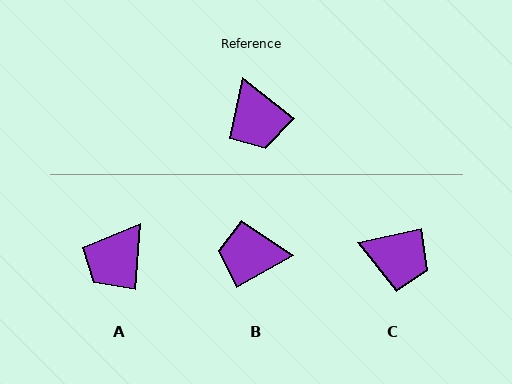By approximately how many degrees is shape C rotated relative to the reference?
Approximately 51 degrees counter-clockwise.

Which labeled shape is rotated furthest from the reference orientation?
B, about 111 degrees away.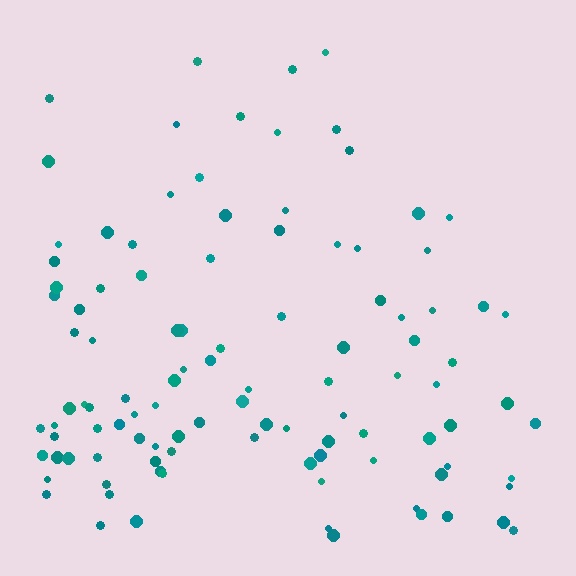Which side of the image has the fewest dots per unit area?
The top.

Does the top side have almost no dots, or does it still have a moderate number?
Still a moderate number, just noticeably fewer than the bottom.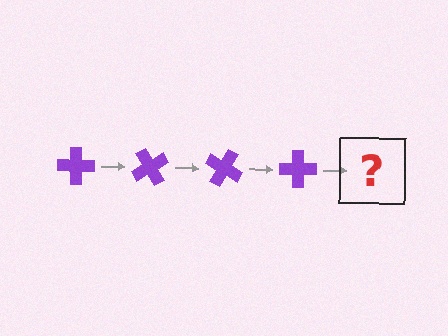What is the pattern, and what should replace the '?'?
The pattern is that the cross rotates 60 degrees each step. The '?' should be a purple cross rotated 240 degrees.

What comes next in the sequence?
The next element should be a purple cross rotated 240 degrees.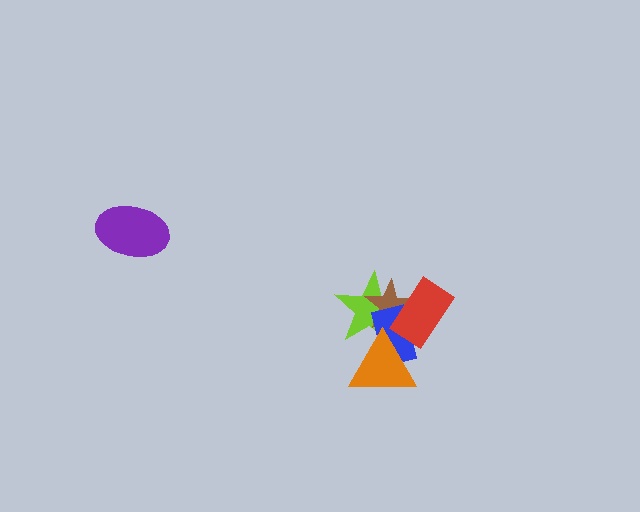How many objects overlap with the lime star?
4 objects overlap with the lime star.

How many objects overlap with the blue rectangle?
4 objects overlap with the blue rectangle.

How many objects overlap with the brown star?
3 objects overlap with the brown star.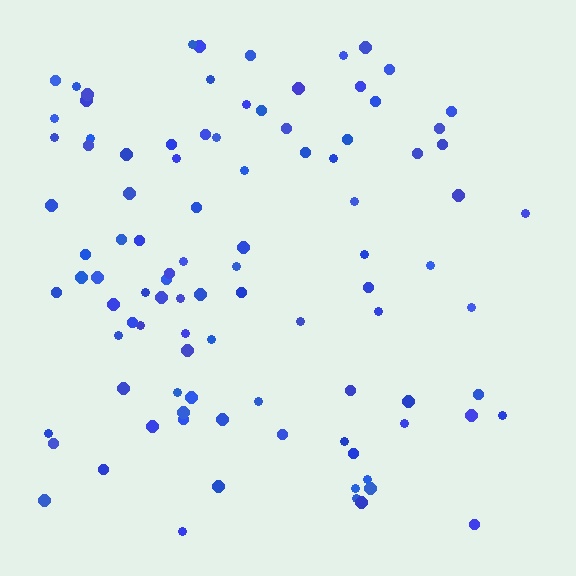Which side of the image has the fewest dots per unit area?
The right.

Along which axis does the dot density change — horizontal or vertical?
Horizontal.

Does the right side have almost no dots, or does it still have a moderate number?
Still a moderate number, just noticeably fewer than the left.